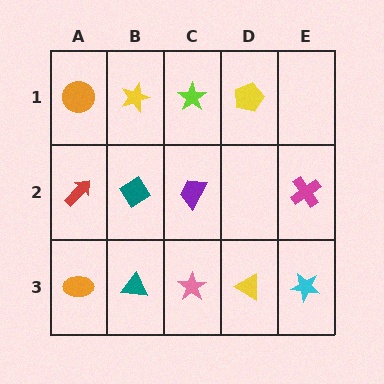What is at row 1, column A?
An orange circle.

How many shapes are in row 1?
4 shapes.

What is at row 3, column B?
A teal triangle.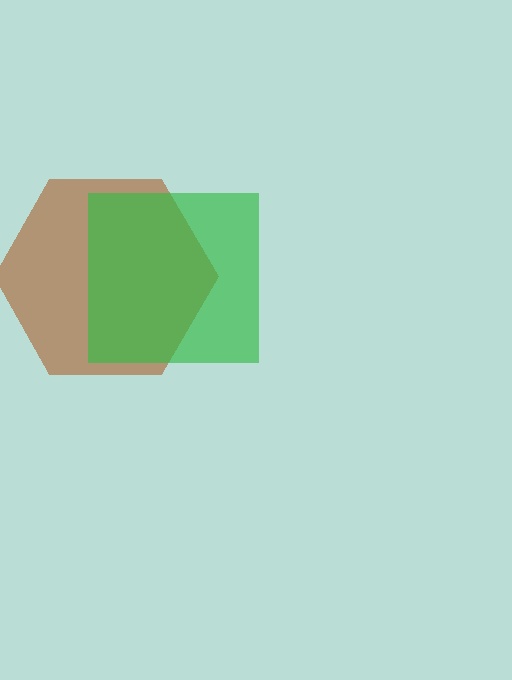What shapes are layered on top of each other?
The layered shapes are: a brown hexagon, a green square.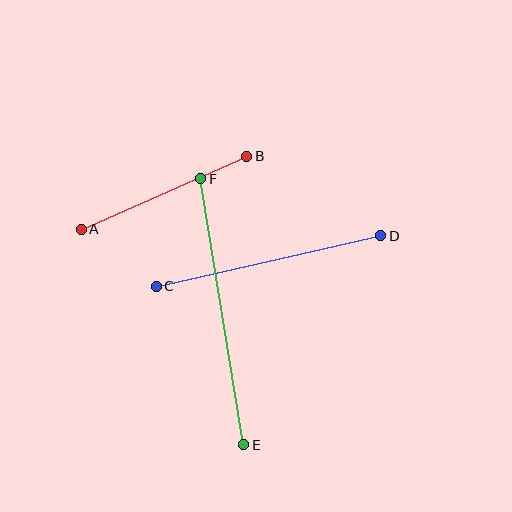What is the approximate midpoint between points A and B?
The midpoint is at approximately (164, 193) pixels.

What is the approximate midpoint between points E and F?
The midpoint is at approximately (222, 312) pixels.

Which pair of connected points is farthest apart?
Points E and F are farthest apart.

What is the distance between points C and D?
The distance is approximately 230 pixels.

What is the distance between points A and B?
The distance is approximately 181 pixels.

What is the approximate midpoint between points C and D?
The midpoint is at approximately (268, 261) pixels.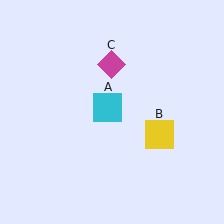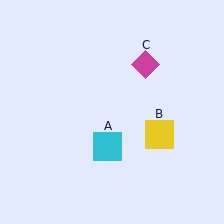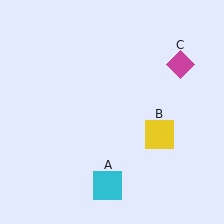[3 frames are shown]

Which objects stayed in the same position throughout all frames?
Yellow square (object B) remained stationary.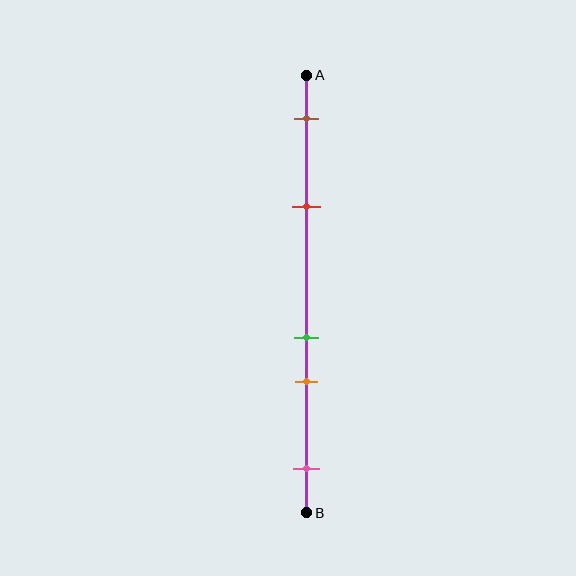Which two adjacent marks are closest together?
The green and orange marks are the closest adjacent pair.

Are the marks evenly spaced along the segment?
No, the marks are not evenly spaced.